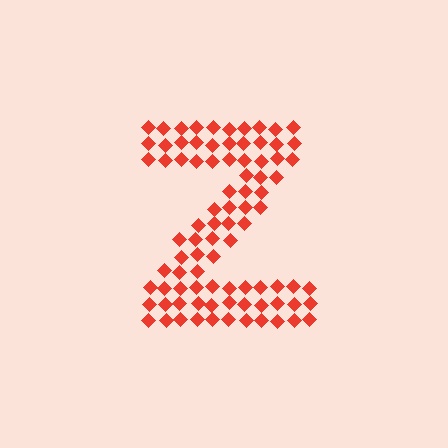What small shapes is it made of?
It is made of small diamonds.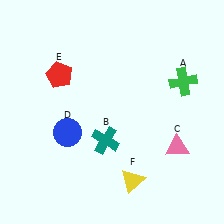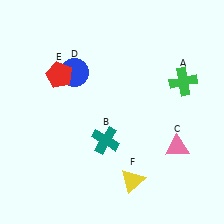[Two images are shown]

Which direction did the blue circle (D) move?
The blue circle (D) moved up.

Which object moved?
The blue circle (D) moved up.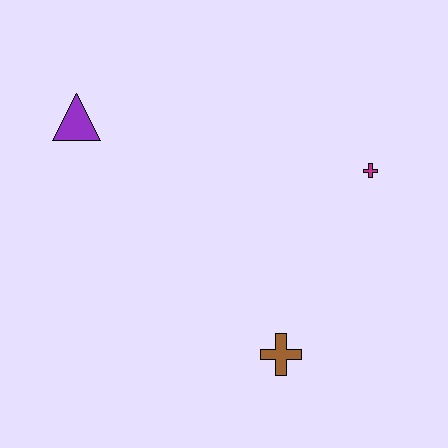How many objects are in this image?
There are 3 objects.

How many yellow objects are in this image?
There are no yellow objects.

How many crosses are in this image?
There are 2 crosses.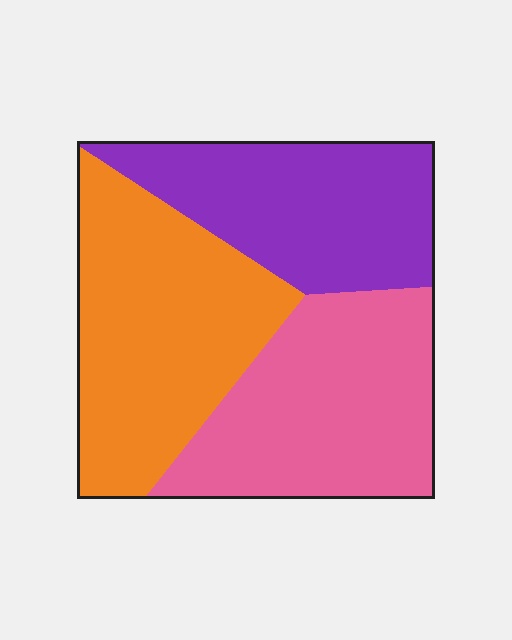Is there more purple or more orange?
Orange.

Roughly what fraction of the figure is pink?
Pink takes up about one third (1/3) of the figure.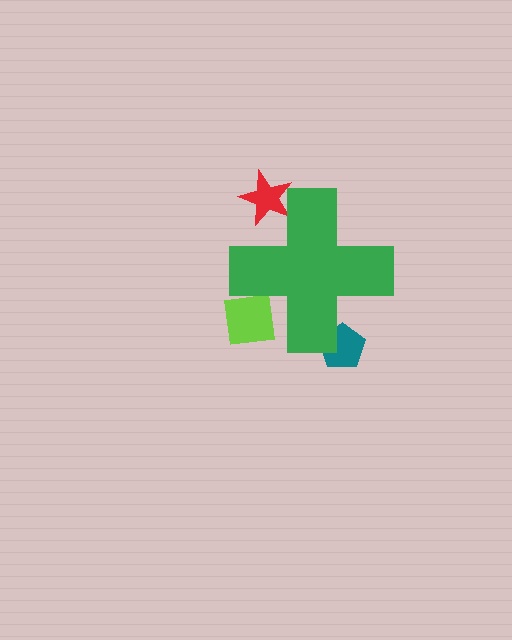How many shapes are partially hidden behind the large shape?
3 shapes are partially hidden.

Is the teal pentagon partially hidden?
Yes, the teal pentagon is partially hidden behind the green cross.